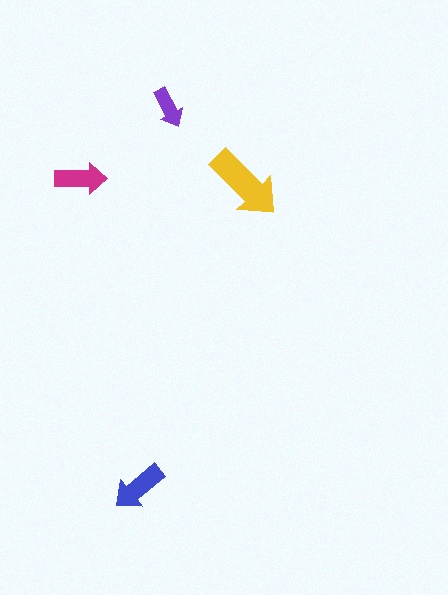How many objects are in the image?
There are 4 objects in the image.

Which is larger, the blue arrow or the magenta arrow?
The blue one.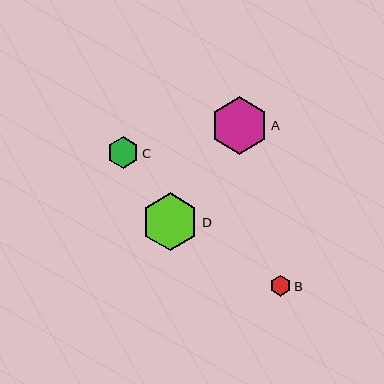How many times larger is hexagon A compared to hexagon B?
Hexagon A is approximately 2.8 times the size of hexagon B.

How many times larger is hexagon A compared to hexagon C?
Hexagon A is approximately 1.9 times the size of hexagon C.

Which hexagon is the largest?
Hexagon A is the largest with a size of approximately 58 pixels.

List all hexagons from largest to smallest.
From largest to smallest: A, D, C, B.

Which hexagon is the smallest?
Hexagon B is the smallest with a size of approximately 20 pixels.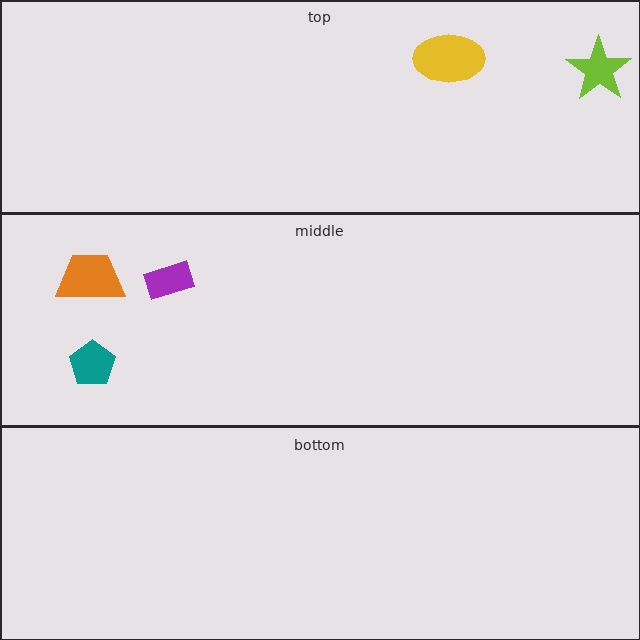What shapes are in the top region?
The yellow ellipse, the lime star.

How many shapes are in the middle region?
3.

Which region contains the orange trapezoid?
The middle region.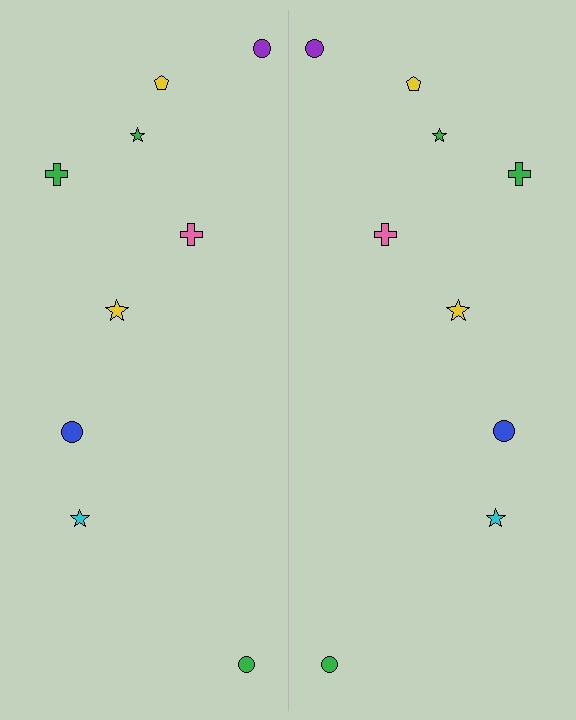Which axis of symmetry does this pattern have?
The pattern has a vertical axis of symmetry running through the center of the image.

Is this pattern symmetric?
Yes, this pattern has bilateral (reflection) symmetry.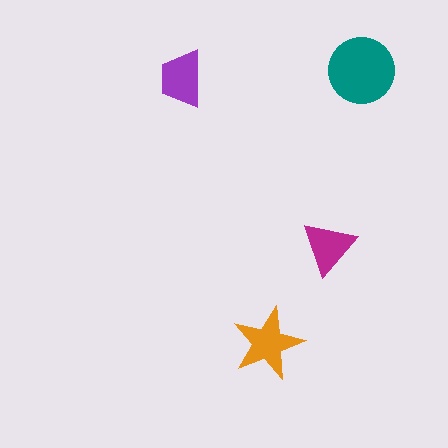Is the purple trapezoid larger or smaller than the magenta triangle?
Larger.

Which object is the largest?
The teal circle.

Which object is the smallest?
The magenta triangle.